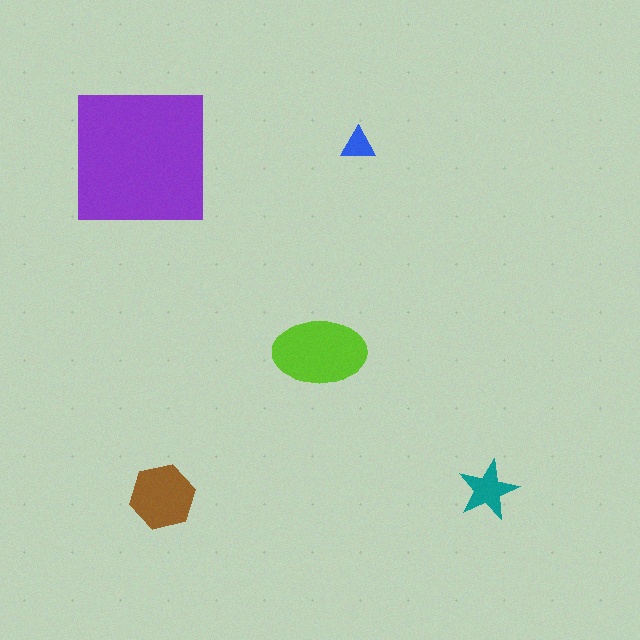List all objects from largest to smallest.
The purple square, the lime ellipse, the brown hexagon, the teal star, the blue triangle.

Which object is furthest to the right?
The teal star is rightmost.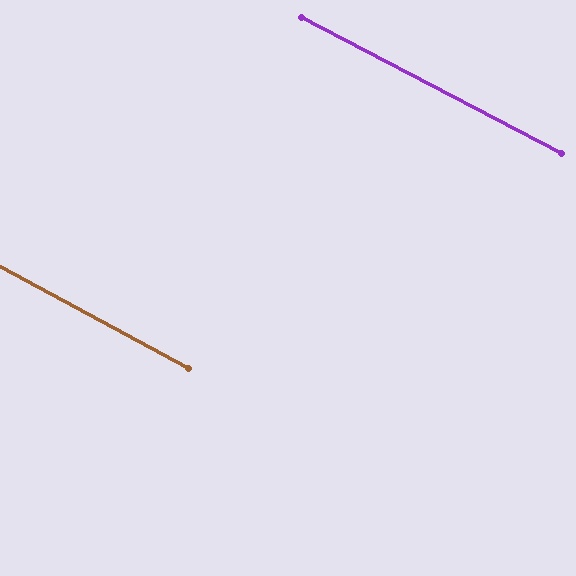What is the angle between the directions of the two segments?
Approximately 1 degree.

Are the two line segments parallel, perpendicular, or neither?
Parallel — their directions differ by only 0.7°.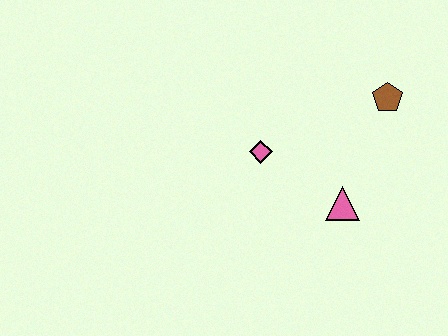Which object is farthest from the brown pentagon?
The pink diamond is farthest from the brown pentagon.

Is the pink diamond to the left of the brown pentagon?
Yes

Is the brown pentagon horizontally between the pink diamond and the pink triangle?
No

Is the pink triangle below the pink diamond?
Yes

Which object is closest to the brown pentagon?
The pink triangle is closest to the brown pentagon.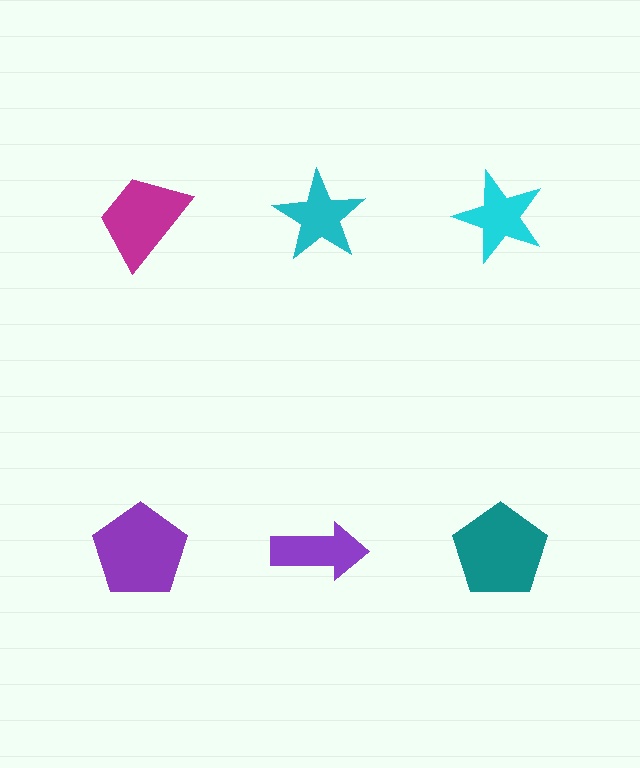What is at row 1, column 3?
A cyan star.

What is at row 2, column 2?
A purple arrow.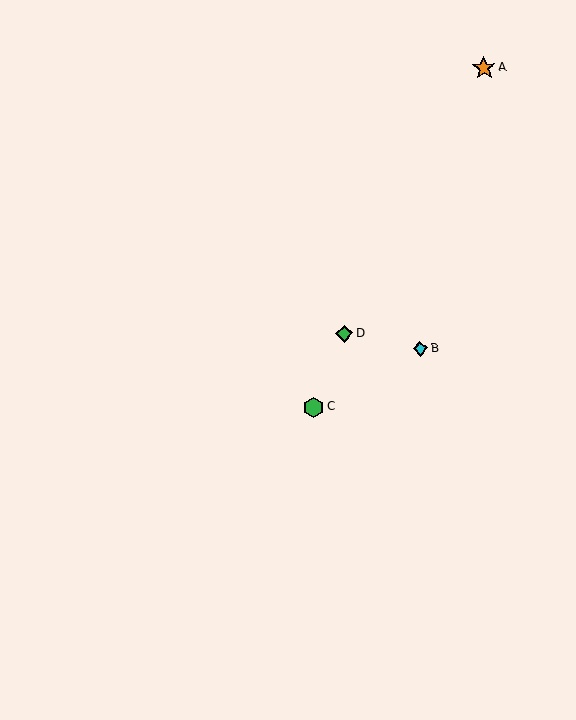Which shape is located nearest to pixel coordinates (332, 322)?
The green diamond (labeled D) at (344, 333) is nearest to that location.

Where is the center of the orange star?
The center of the orange star is at (484, 68).